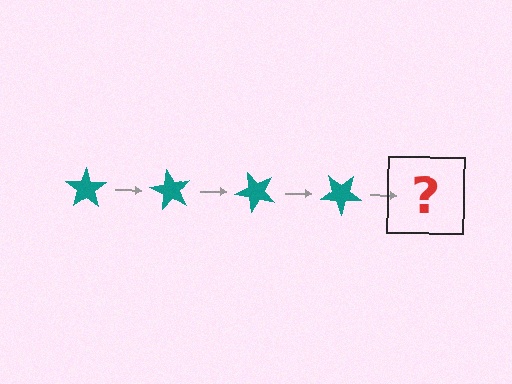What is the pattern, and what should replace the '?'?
The pattern is that the star rotates 60 degrees each step. The '?' should be a teal star rotated 240 degrees.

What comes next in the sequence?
The next element should be a teal star rotated 240 degrees.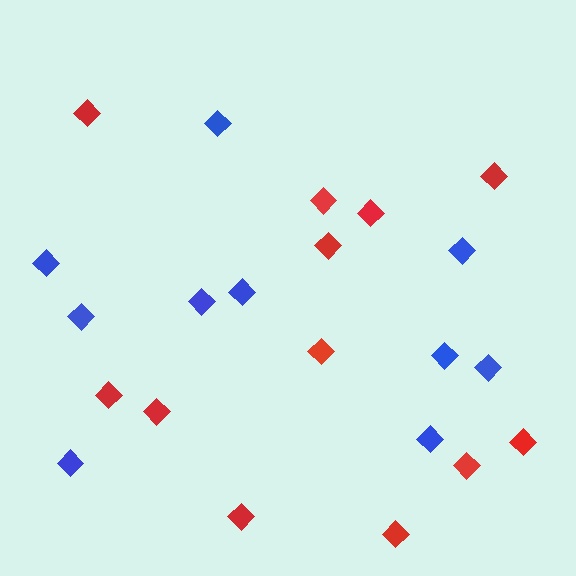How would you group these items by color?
There are 2 groups: one group of red diamonds (12) and one group of blue diamonds (10).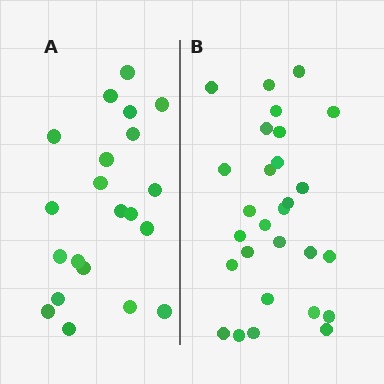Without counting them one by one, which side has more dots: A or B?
Region B (the right region) has more dots.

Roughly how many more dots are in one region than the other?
Region B has roughly 8 or so more dots than region A.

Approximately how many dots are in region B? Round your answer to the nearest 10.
About 30 dots. (The exact count is 28, which rounds to 30.)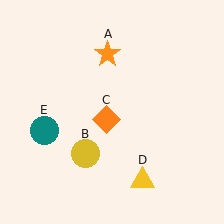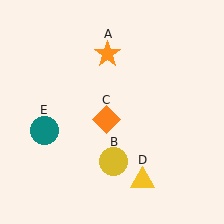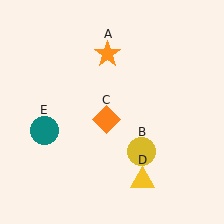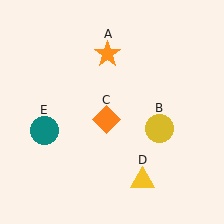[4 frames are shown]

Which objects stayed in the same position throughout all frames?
Orange star (object A) and orange diamond (object C) and yellow triangle (object D) and teal circle (object E) remained stationary.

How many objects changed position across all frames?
1 object changed position: yellow circle (object B).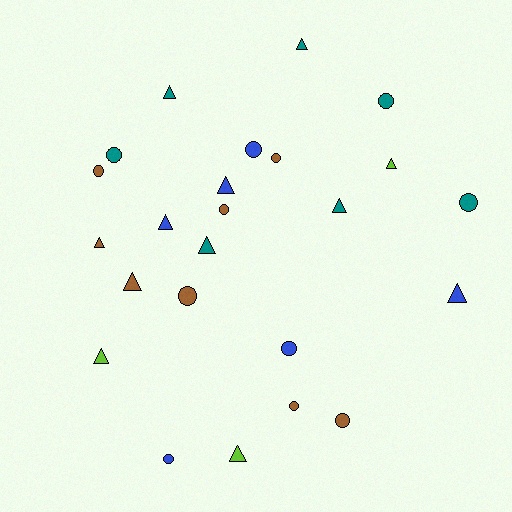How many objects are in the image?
There are 24 objects.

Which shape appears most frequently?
Triangle, with 12 objects.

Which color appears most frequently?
Brown, with 8 objects.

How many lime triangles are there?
There are 3 lime triangles.